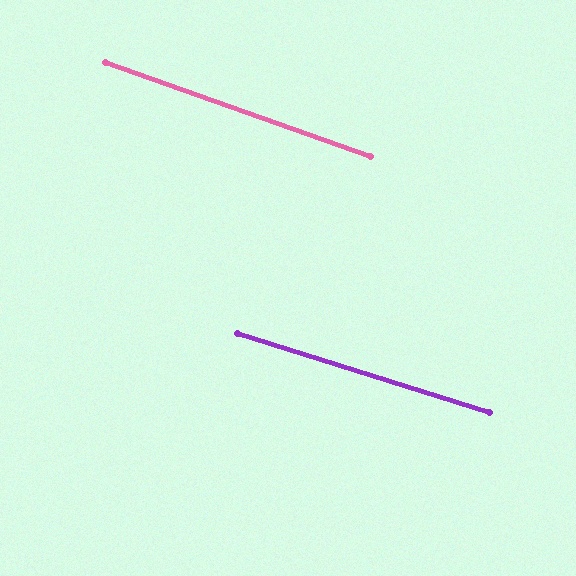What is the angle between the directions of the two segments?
Approximately 2 degrees.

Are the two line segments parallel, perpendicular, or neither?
Parallel — their directions differ by only 1.9°.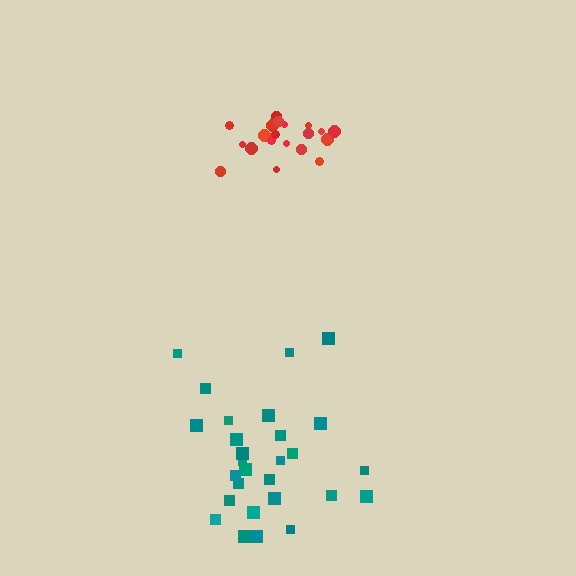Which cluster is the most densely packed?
Red.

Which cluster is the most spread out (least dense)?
Teal.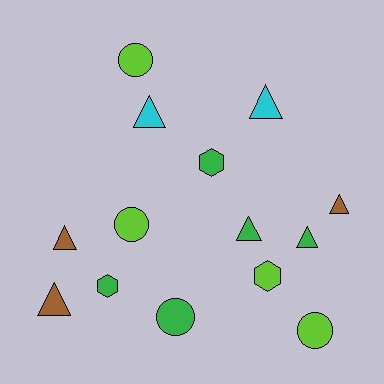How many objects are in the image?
There are 14 objects.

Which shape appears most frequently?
Triangle, with 7 objects.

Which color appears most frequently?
Green, with 5 objects.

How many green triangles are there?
There are 2 green triangles.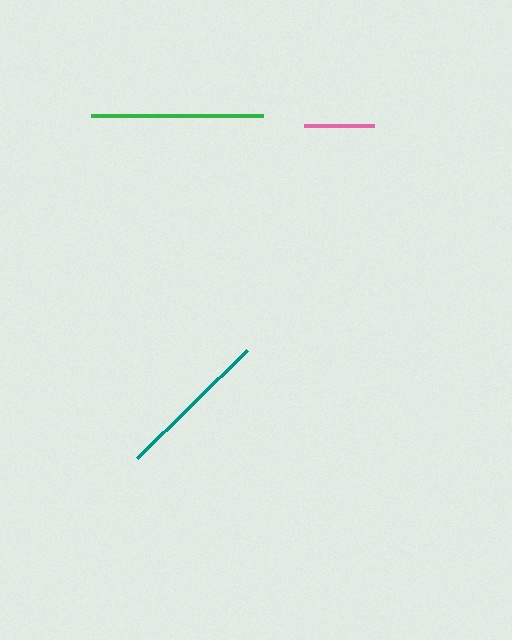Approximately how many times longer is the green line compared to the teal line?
The green line is approximately 1.1 times the length of the teal line.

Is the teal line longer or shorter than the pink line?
The teal line is longer than the pink line.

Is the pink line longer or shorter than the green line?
The green line is longer than the pink line.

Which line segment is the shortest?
The pink line is the shortest at approximately 70 pixels.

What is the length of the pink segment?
The pink segment is approximately 70 pixels long.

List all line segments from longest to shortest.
From longest to shortest: green, teal, pink.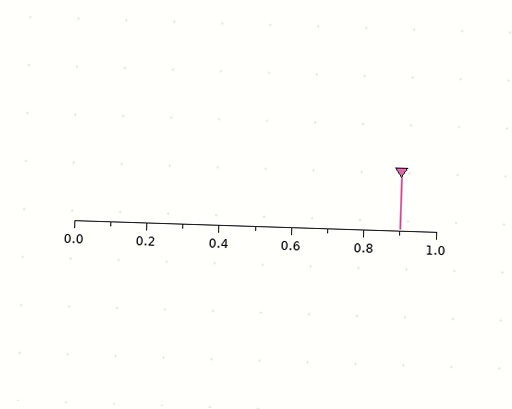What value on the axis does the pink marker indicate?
The marker indicates approximately 0.9.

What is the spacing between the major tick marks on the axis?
The major ticks are spaced 0.2 apart.